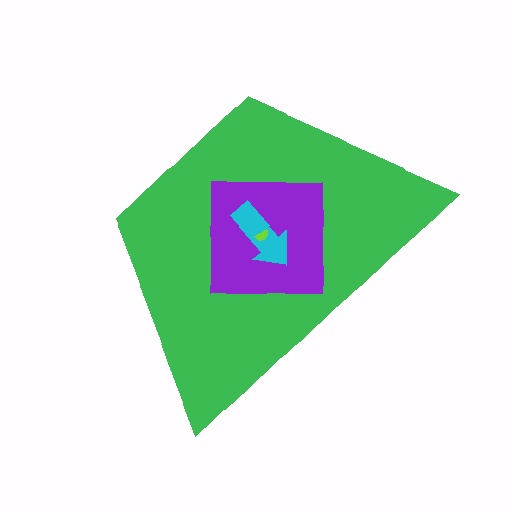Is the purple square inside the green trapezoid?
Yes.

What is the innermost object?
The lime semicircle.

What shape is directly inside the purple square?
The cyan arrow.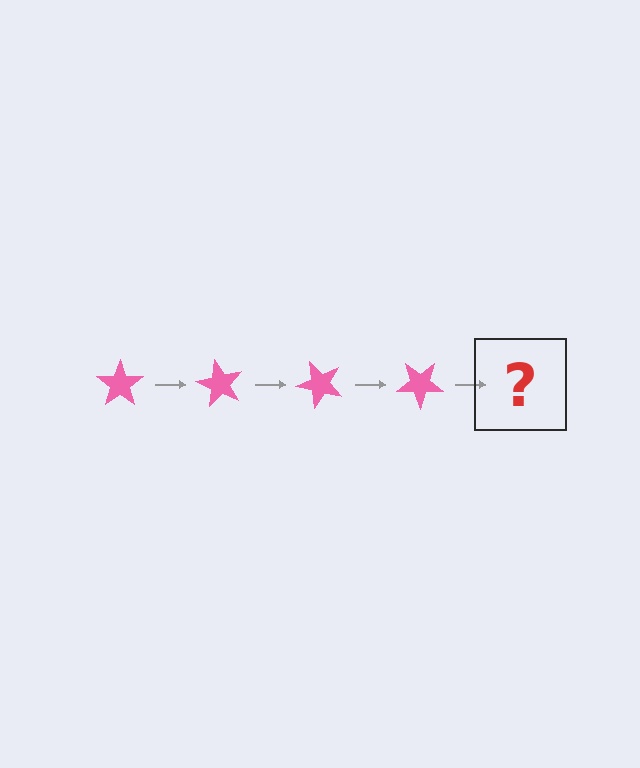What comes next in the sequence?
The next element should be a pink star rotated 240 degrees.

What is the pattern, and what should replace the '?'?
The pattern is that the star rotates 60 degrees each step. The '?' should be a pink star rotated 240 degrees.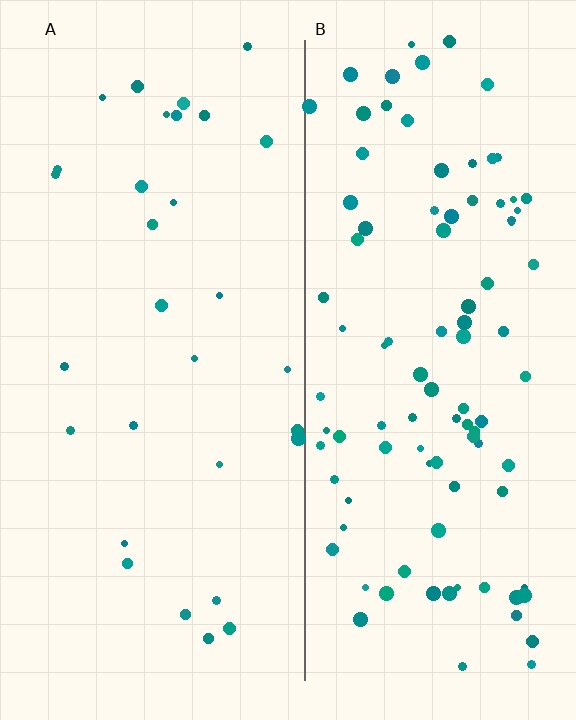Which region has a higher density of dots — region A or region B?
B (the right).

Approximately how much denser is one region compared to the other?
Approximately 3.2× — region B over region A.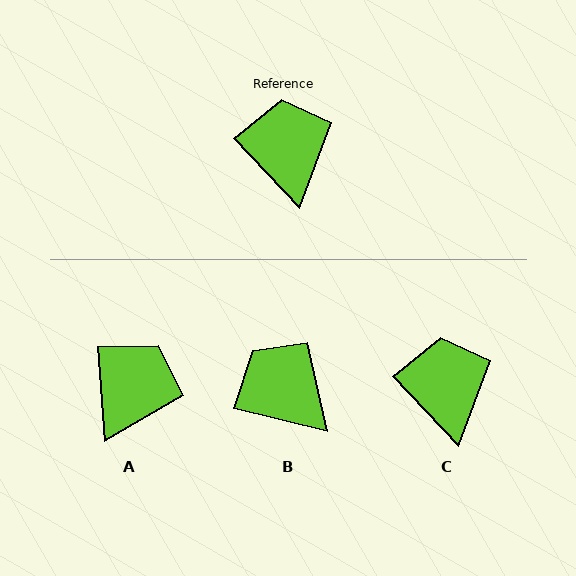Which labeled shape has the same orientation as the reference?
C.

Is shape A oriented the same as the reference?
No, it is off by about 39 degrees.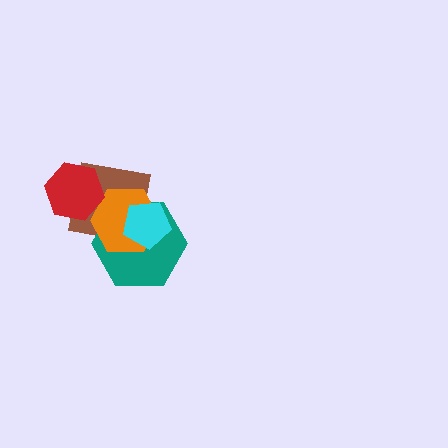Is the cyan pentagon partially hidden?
No, no other shape covers it.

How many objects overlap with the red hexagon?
2 objects overlap with the red hexagon.